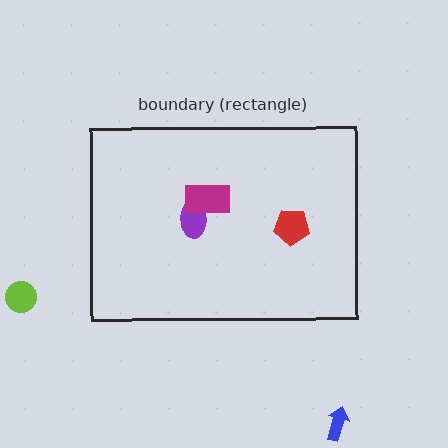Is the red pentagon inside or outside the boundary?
Inside.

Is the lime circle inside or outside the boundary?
Outside.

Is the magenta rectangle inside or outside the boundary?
Inside.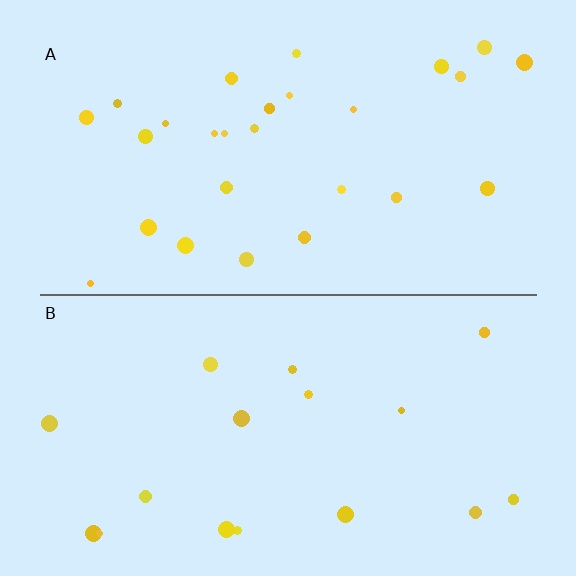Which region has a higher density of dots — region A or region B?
A (the top).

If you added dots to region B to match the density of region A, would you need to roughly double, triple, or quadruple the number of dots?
Approximately double.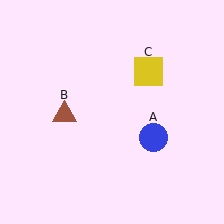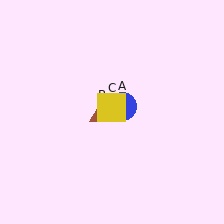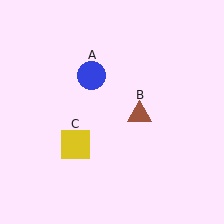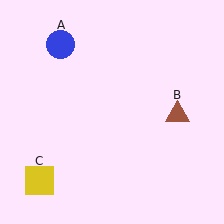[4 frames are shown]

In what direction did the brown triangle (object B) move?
The brown triangle (object B) moved right.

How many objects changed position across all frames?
3 objects changed position: blue circle (object A), brown triangle (object B), yellow square (object C).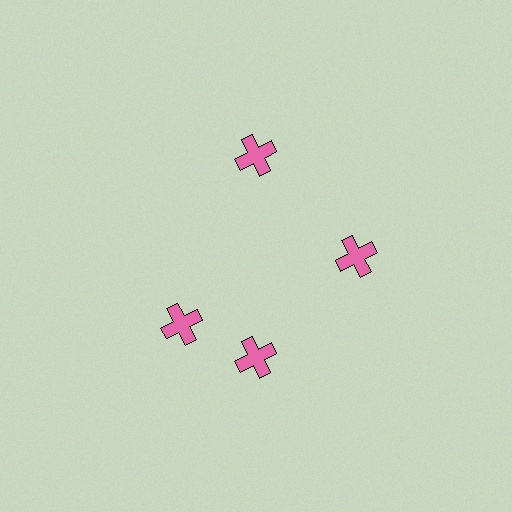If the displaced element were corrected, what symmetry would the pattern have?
It would have 4-fold rotational symmetry — the pattern would map onto itself every 90 degrees.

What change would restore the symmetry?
The symmetry would be restored by rotating it back into even spacing with its neighbors so that all 4 crosses sit at equal angles and equal distance from the center.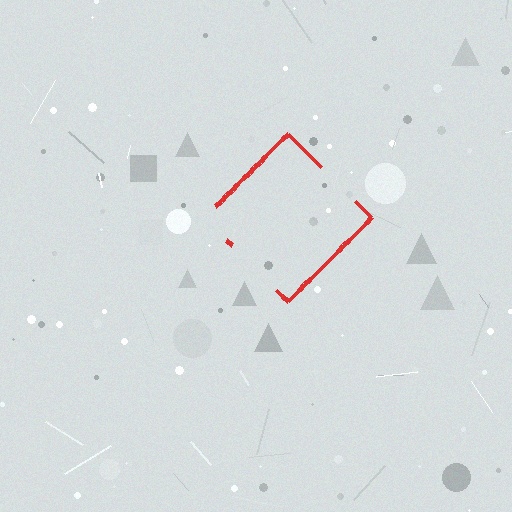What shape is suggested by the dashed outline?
The dashed outline suggests a diamond.